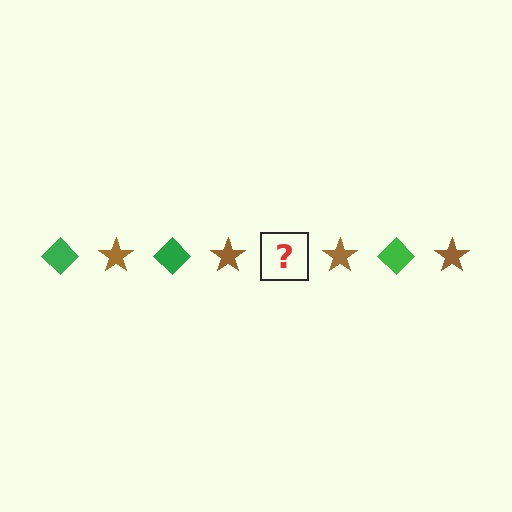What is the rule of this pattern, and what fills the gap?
The rule is that the pattern alternates between green diamond and brown star. The gap should be filled with a green diamond.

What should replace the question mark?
The question mark should be replaced with a green diamond.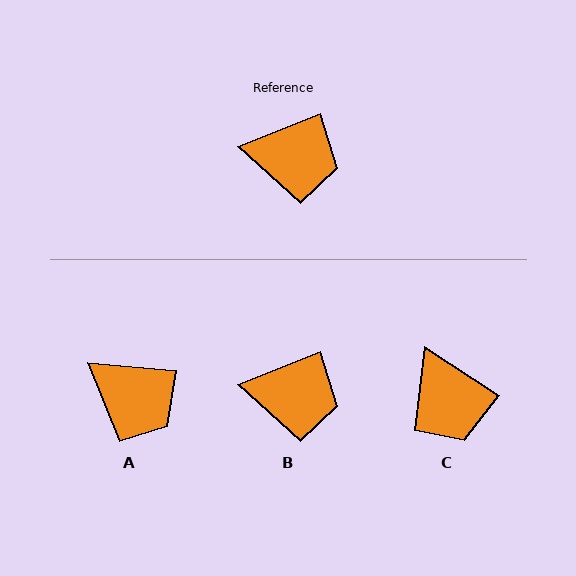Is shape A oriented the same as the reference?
No, it is off by about 26 degrees.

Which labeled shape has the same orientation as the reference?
B.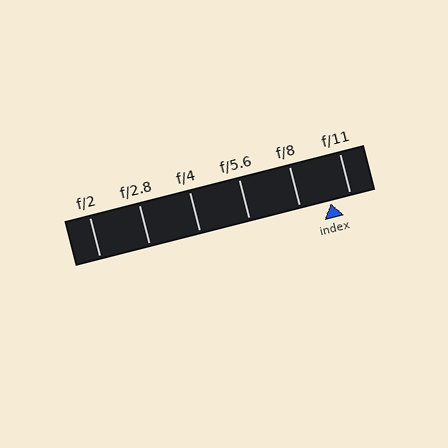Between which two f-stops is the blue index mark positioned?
The index mark is between f/8 and f/11.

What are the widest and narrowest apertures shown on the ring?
The widest aperture shown is f/2 and the narrowest is f/11.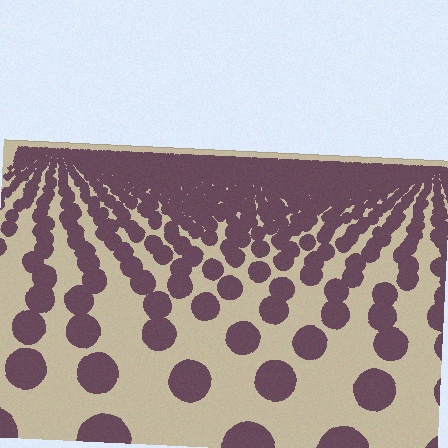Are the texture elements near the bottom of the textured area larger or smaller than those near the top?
Larger. Near the bottom, elements are closer to the viewer and appear at a bigger on-screen size.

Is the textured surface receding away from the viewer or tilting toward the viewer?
The surface is receding away from the viewer. Texture elements get smaller and denser toward the top.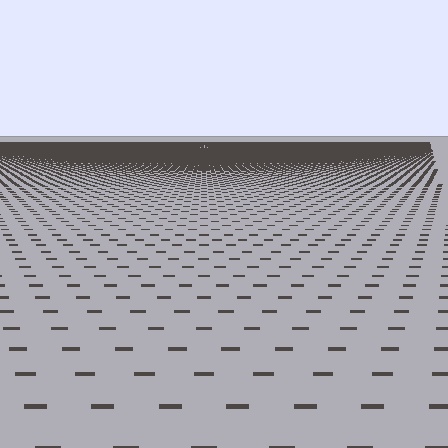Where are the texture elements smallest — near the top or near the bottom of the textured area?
Near the top.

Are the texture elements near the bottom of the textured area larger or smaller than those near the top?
Larger. Near the bottom, elements are closer to the viewer and appear at a bigger on-screen size.